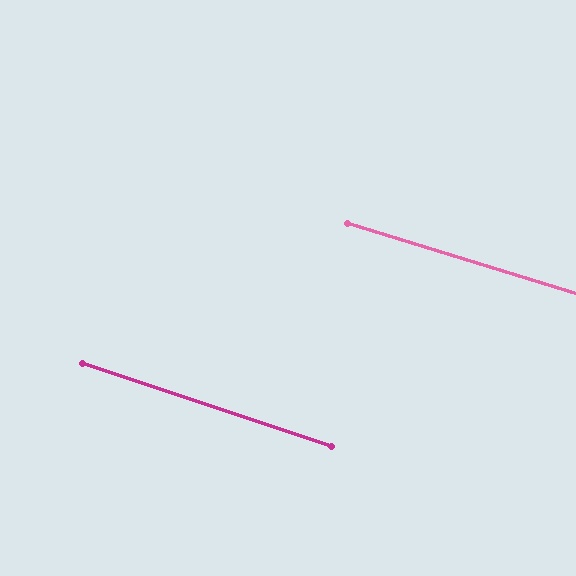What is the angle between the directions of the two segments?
Approximately 2 degrees.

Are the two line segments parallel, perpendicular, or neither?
Parallel — their directions differ by only 1.6°.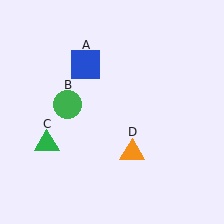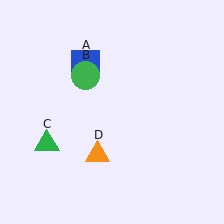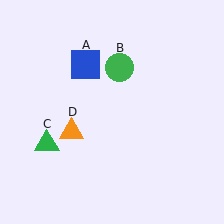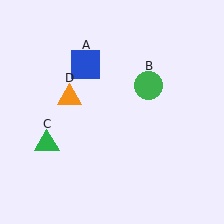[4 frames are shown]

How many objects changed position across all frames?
2 objects changed position: green circle (object B), orange triangle (object D).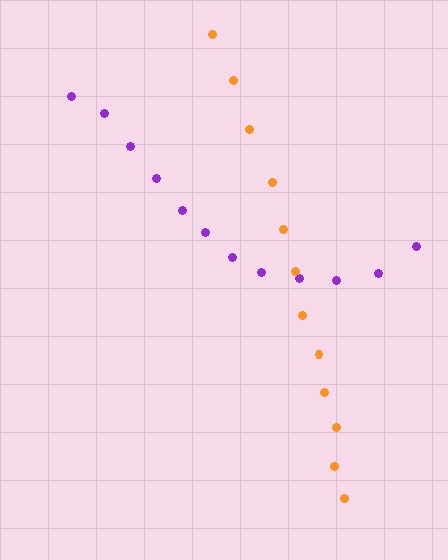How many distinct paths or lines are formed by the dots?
There are 2 distinct paths.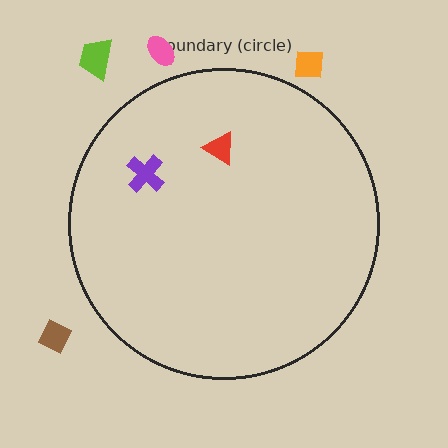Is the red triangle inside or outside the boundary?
Inside.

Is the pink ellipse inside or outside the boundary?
Outside.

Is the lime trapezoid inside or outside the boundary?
Outside.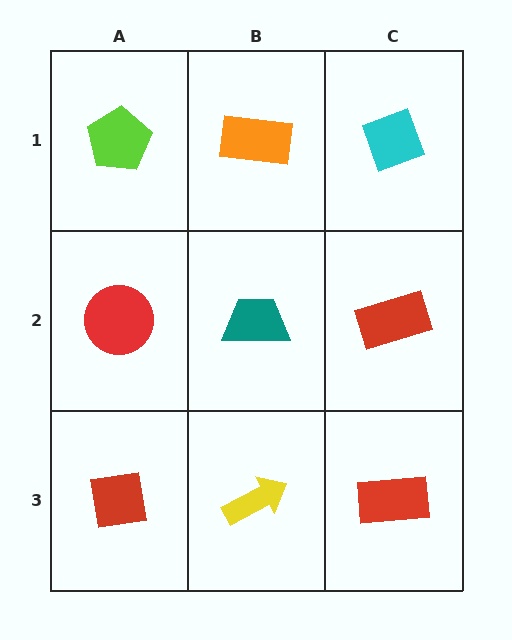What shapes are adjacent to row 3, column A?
A red circle (row 2, column A), a yellow arrow (row 3, column B).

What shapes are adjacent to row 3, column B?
A teal trapezoid (row 2, column B), a red square (row 3, column A), a red rectangle (row 3, column C).